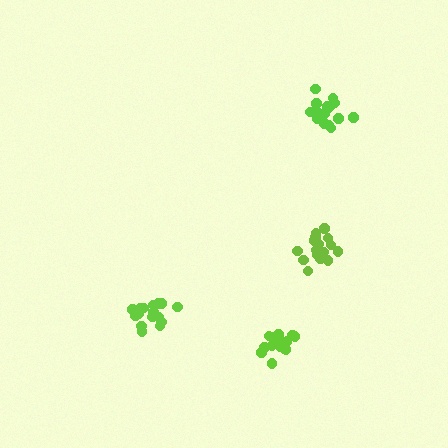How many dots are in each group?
Group 1: 19 dots, Group 2: 19 dots, Group 3: 17 dots, Group 4: 19 dots (74 total).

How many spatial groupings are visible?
There are 4 spatial groupings.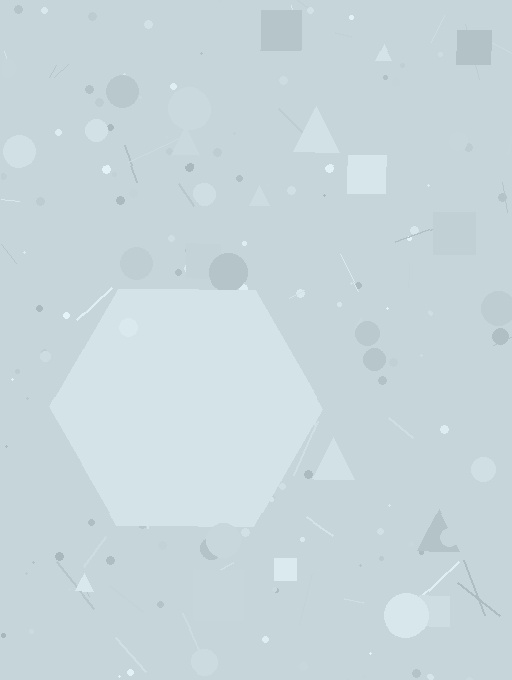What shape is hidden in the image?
A hexagon is hidden in the image.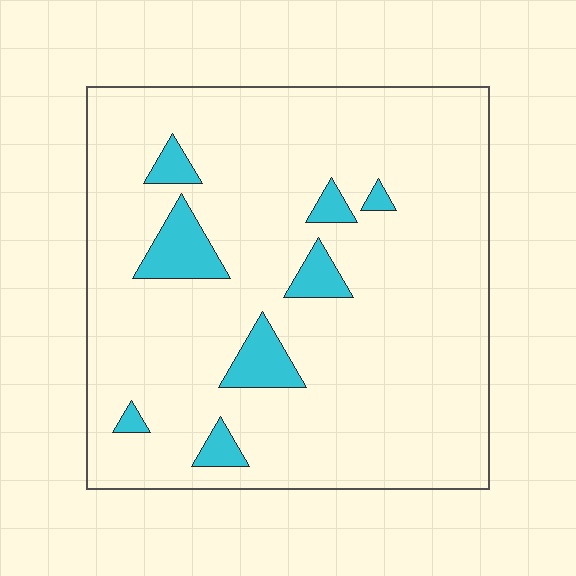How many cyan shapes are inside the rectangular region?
8.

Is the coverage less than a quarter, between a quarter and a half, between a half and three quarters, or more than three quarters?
Less than a quarter.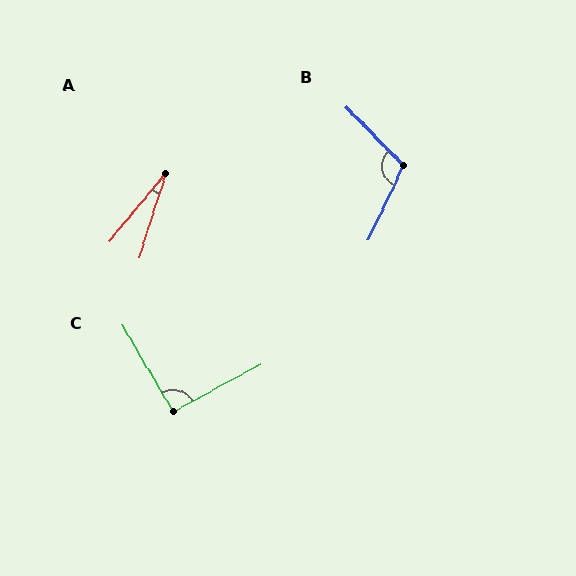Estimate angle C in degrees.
Approximately 92 degrees.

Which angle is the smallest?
A, at approximately 22 degrees.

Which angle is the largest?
B, at approximately 111 degrees.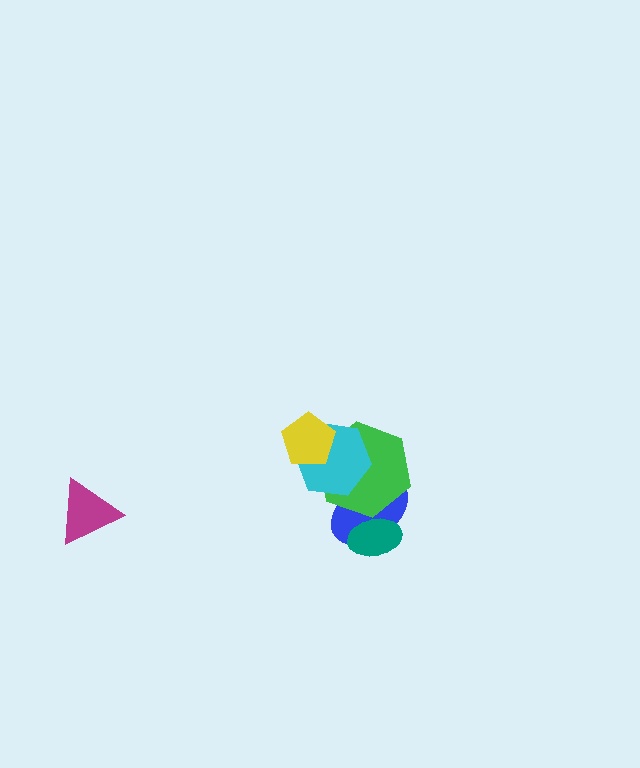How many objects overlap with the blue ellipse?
3 objects overlap with the blue ellipse.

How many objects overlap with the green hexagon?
4 objects overlap with the green hexagon.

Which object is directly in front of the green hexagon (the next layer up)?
The cyan hexagon is directly in front of the green hexagon.